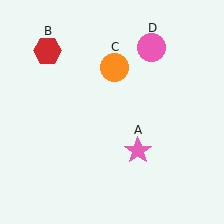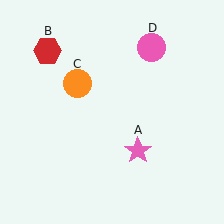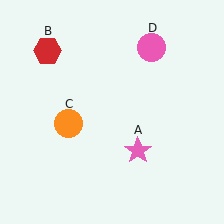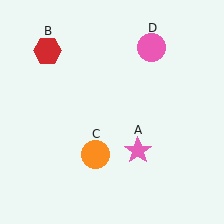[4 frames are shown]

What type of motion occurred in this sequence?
The orange circle (object C) rotated counterclockwise around the center of the scene.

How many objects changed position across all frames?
1 object changed position: orange circle (object C).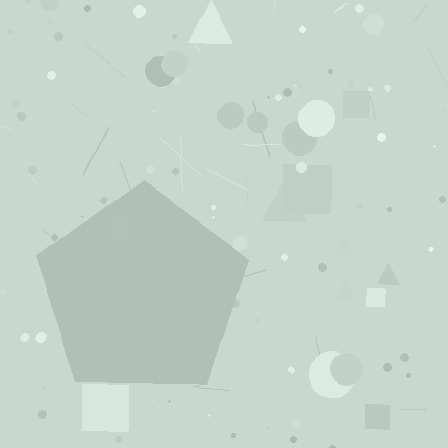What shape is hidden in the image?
A pentagon is hidden in the image.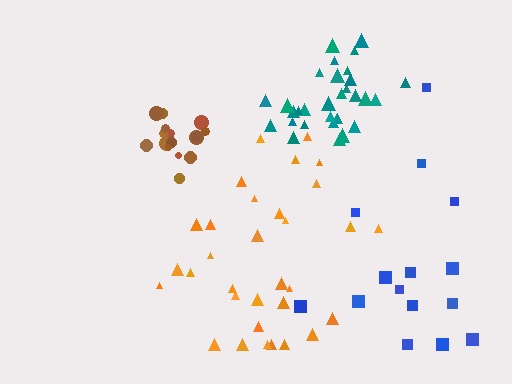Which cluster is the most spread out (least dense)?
Blue.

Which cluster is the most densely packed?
Brown.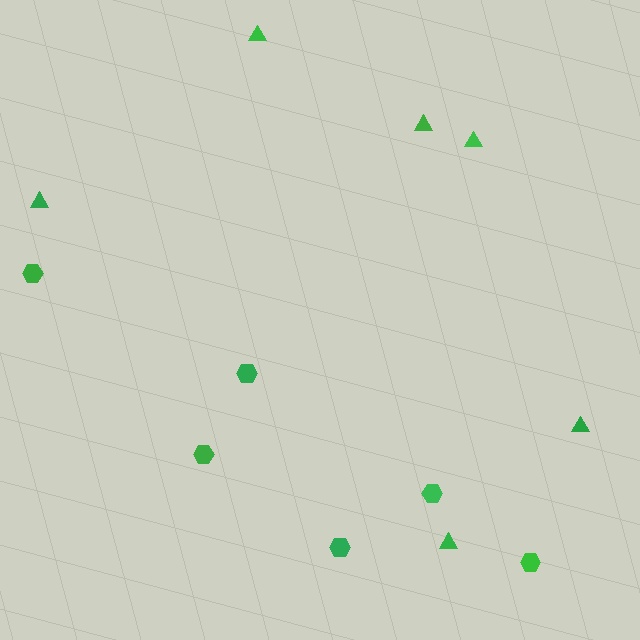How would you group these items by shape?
There are 2 groups: one group of hexagons (6) and one group of triangles (6).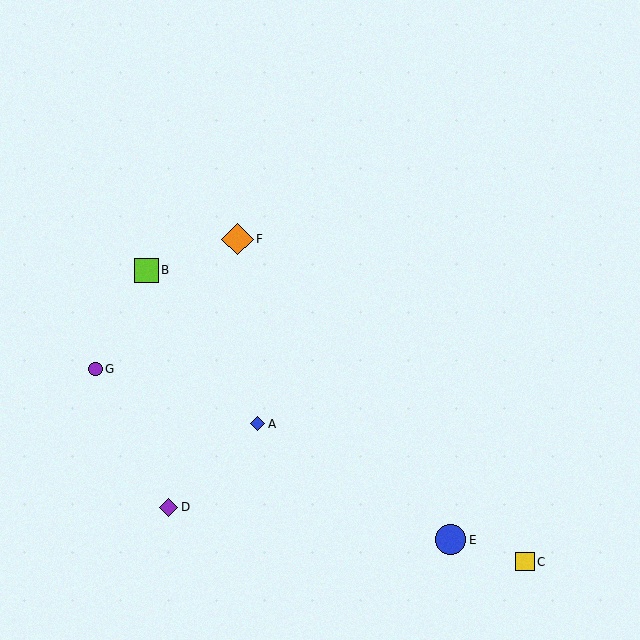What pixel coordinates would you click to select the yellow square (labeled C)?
Click at (525, 562) to select the yellow square C.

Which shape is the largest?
The orange diamond (labeled F) is the largest.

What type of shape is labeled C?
Shape C is a yellow square.